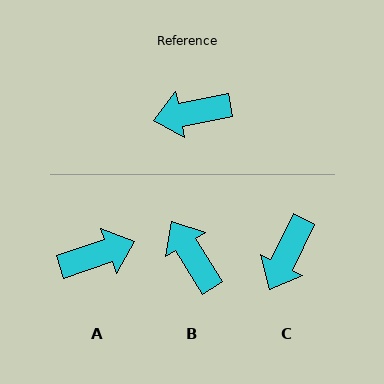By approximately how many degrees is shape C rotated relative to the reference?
Approximately 53 degrees counter-clockwise.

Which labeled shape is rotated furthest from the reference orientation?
A, about 172 degrees away.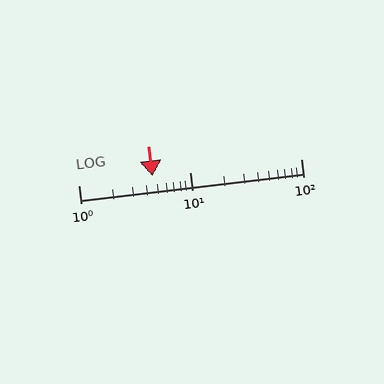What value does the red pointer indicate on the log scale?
The pointer indicates approximately 4.6.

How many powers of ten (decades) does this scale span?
The scale spans 2 decades, from 1 to 100.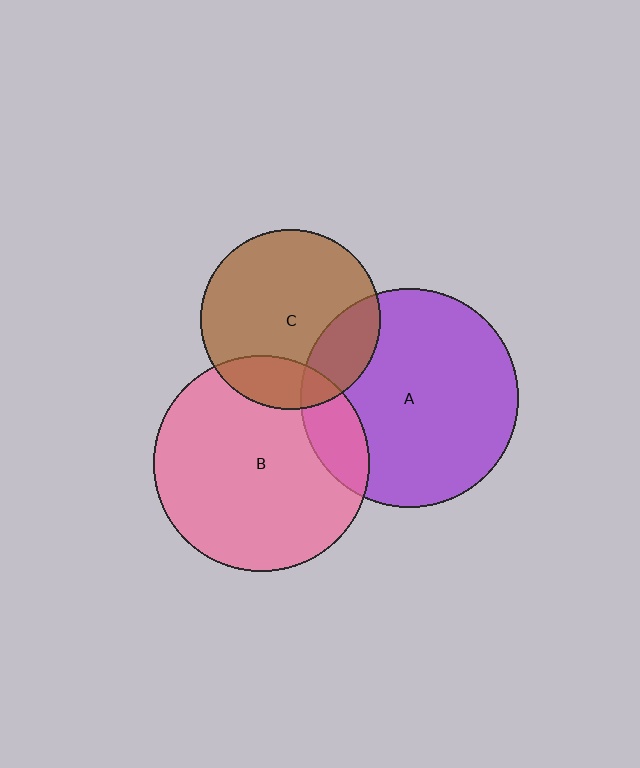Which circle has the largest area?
Circle A (purple).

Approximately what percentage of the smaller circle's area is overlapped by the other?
Approximately 20%.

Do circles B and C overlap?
Yes.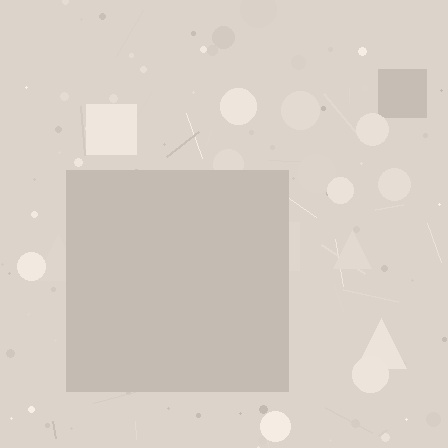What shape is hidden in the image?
A square is hidden in the image.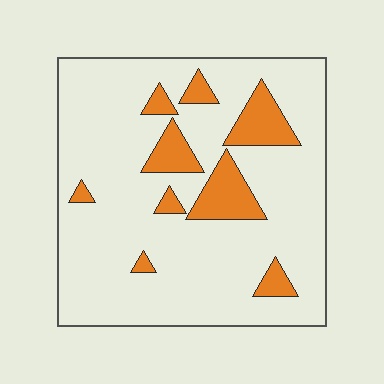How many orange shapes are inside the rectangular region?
9.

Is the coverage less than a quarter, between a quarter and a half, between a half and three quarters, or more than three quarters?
Less than a quarter.